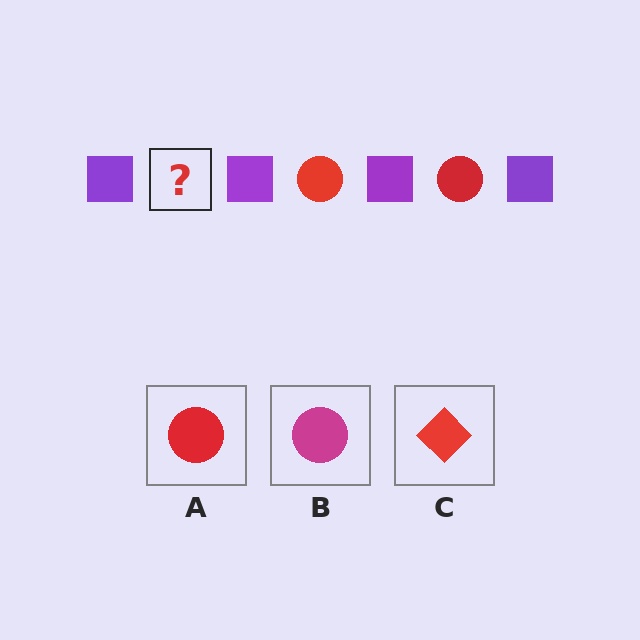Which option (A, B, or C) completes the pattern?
A.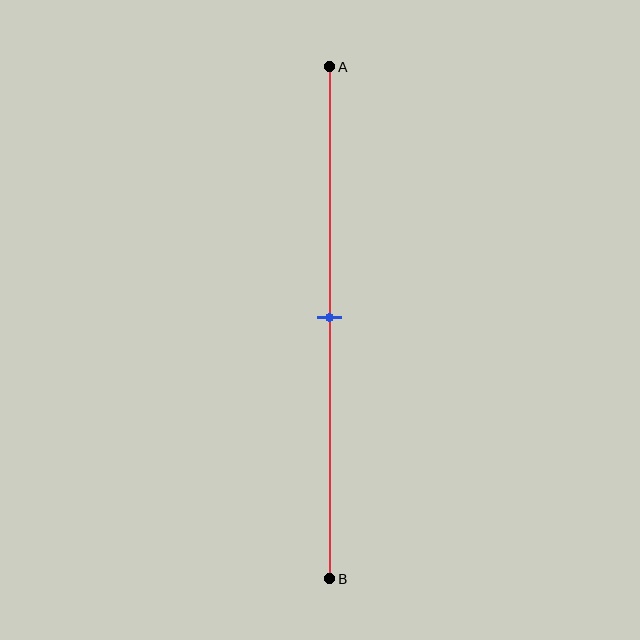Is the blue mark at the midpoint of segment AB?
Yes, the mark is approximately at the midpoint.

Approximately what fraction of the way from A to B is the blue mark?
The blue mark is approximately 50% of the way from A to B.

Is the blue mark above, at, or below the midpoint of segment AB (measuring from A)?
The blue mark is approximately at the midpoint of segment AB.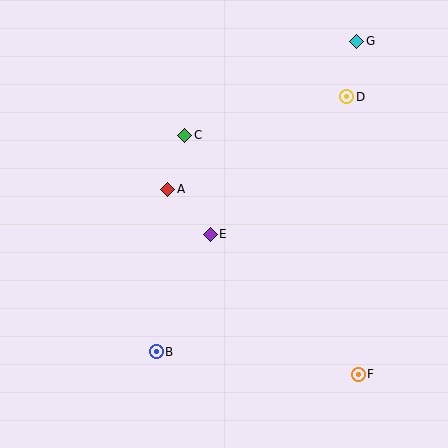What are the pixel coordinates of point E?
Point E is at (210, 234).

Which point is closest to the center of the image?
Point E at (210, 234) is closest to the center.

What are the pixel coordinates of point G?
Point G is at (357, 41).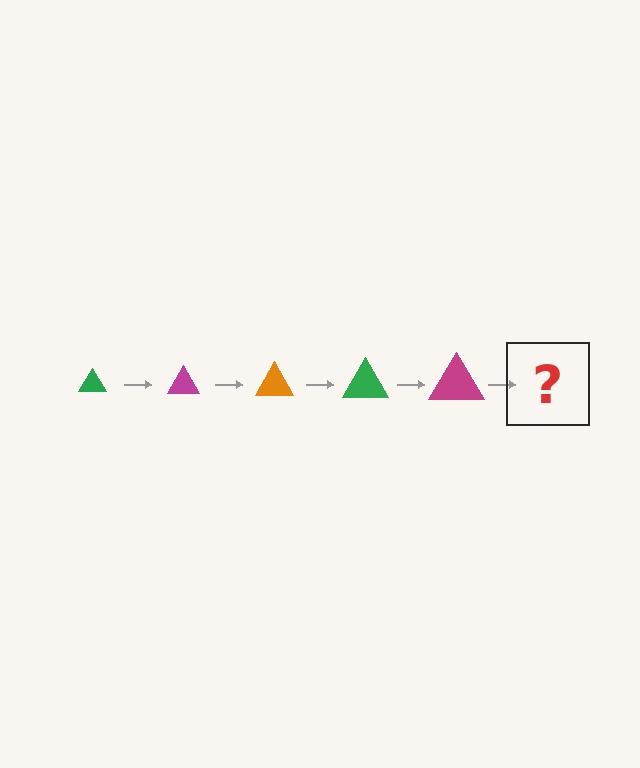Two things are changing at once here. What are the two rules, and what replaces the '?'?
The two rules are that the triangle grows larger each step and the color cycles through green, magenta, and orange. The '?' should be an orange triangle, larger than the previous one.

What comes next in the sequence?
The next element should be an orange triangle, larger than the previous one.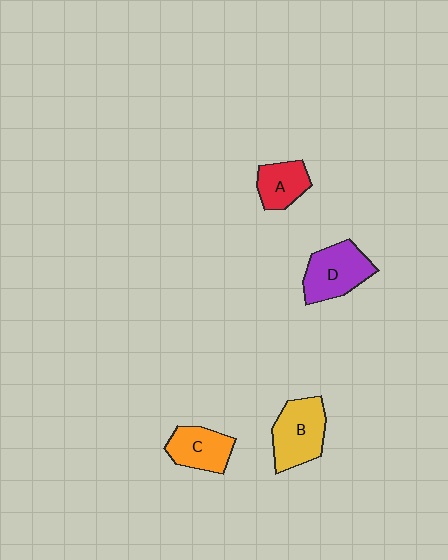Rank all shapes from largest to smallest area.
From largest to smallest: B (yellow), D (purple), C (orange), A (red).